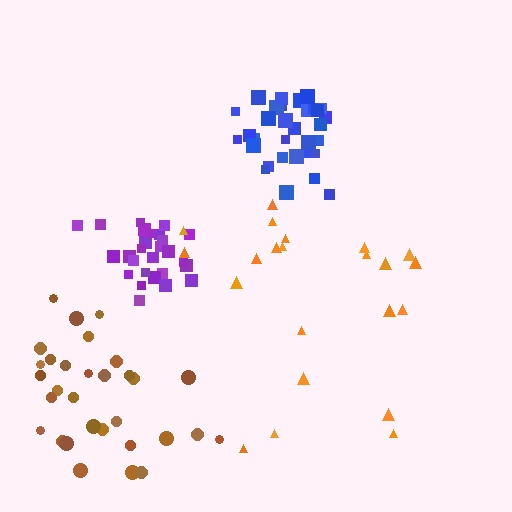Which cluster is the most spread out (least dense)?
Orange.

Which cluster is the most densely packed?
Purple.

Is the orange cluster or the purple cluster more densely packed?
Purple.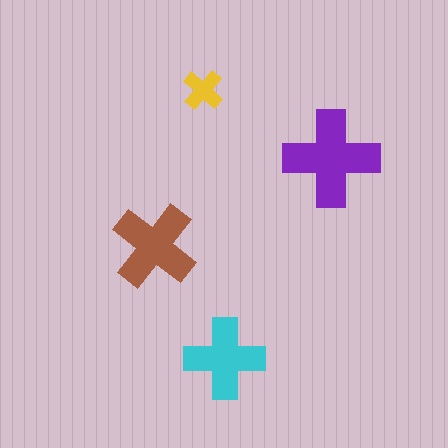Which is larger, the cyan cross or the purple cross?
The purple one.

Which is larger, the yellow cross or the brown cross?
The brown one.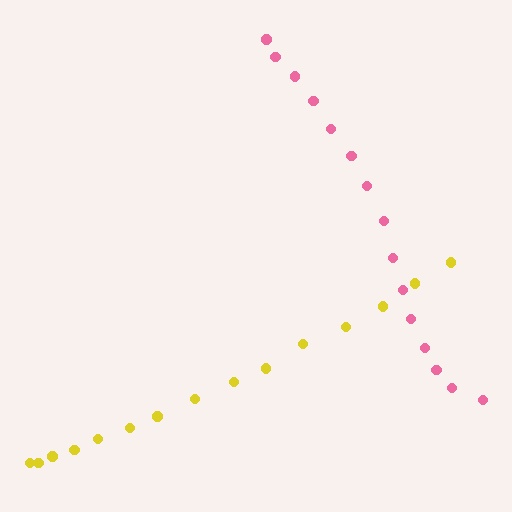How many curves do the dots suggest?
There are 2 distinct paths.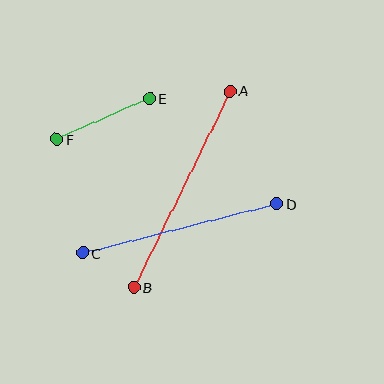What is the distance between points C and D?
The distance is approximately 200 pixels.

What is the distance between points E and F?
The distance is approximately 101 pixels.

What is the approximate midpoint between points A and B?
The midpoint is at approximately (182, 189) pixels.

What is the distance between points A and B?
The distance is approximately 218 pixels.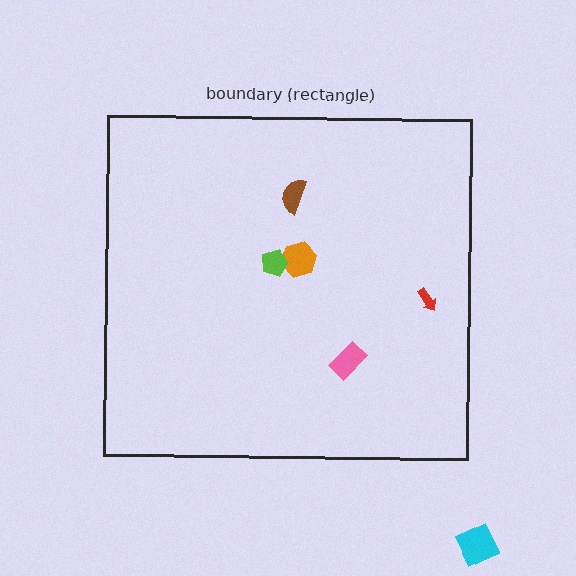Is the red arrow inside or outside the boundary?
Inside.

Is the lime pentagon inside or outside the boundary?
Inside.